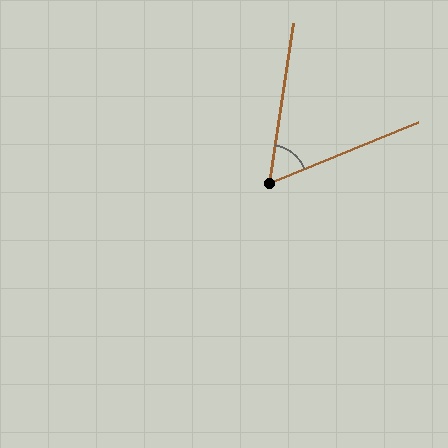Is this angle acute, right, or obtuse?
It is acute.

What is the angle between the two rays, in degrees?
Approximately 59 degrees.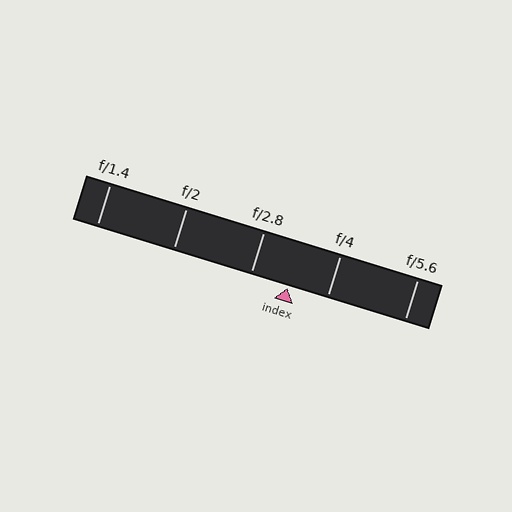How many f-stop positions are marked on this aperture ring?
There are 5 f-stop positions marked.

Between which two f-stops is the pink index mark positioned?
The index mark is between f/2.8 and f/4.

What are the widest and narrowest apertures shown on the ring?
The widest aperture shown is f/1.4 and the narrowest is f/5.6.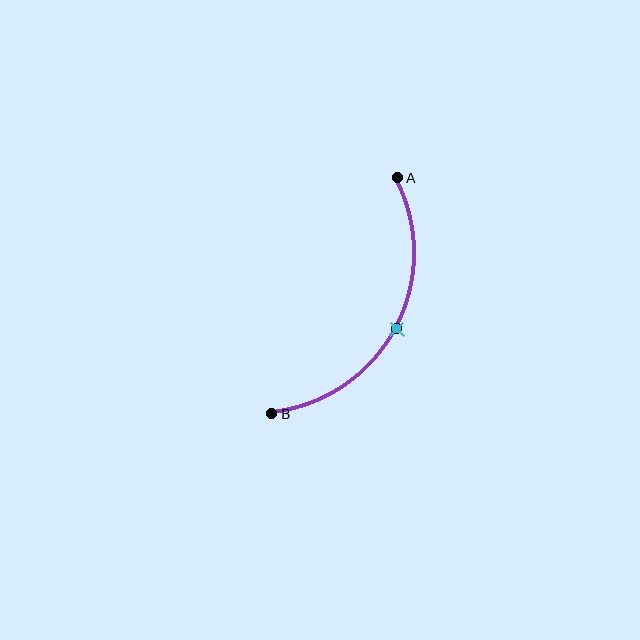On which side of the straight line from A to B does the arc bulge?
The arc bulges to the right of the straight line connecting A and B.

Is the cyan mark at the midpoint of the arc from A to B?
Yes. The cyan mark lies on the arc at equal arc-length from both A and B — it is the arc midpoint.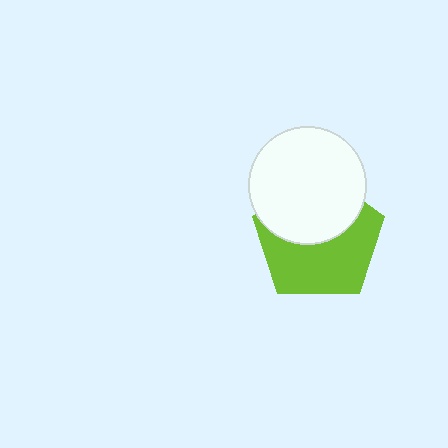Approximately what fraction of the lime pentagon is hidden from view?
Roughly 44% of the lime pentagon is hidden behind the white circle.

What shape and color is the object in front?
The object in front is a white circle.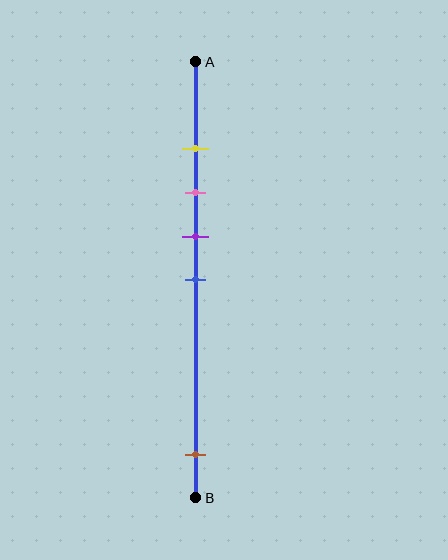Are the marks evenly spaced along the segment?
No, the marks are not evenly spaced.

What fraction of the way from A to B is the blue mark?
The blue mark is approximately 50% (0.5) of the way from A to B.